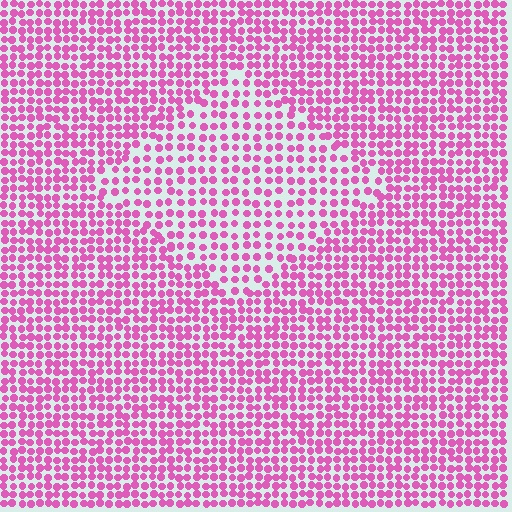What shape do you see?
I see a diamond.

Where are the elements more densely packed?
The elements are more densely packed outside the diamond boundary.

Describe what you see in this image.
The image contains small pink elements arranged at two different densities. A diamond-shaped region is visible where the elements are less densely packed than the surrounding area.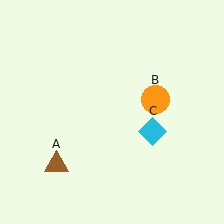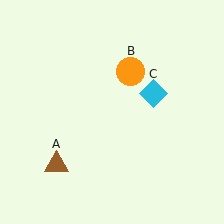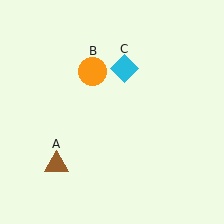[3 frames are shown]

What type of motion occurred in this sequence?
The orange circle (object B), cyan diamond (object C) rotated counterclockwise around the center of the scene.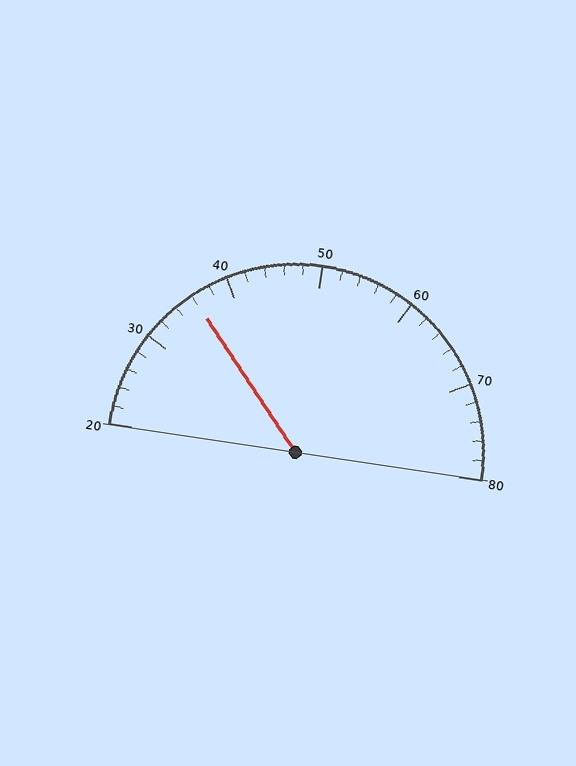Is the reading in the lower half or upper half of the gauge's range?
The reading is in the lower half of the range (20 to 80).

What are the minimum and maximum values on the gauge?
The gauge ranges from 20 to 80.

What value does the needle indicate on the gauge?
The needle indicates approximately 36.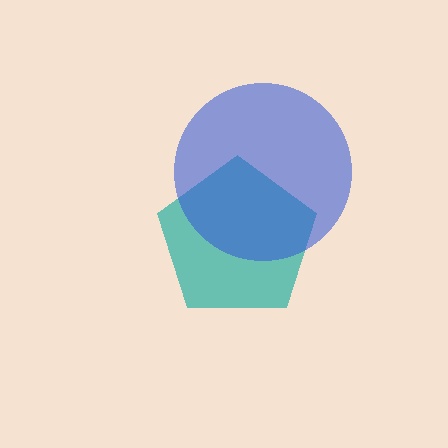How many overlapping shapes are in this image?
There are 2 overlapping shapes in the image.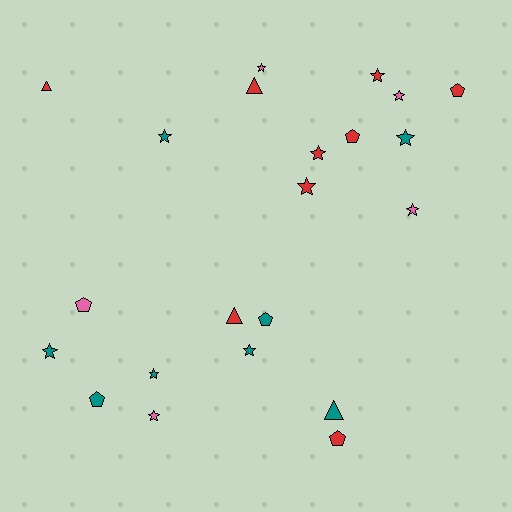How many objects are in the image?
There are 22 objects.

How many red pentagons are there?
There are 3 red pentagons.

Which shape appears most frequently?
Star, with 12 objects.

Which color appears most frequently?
Red, with 9 objects.